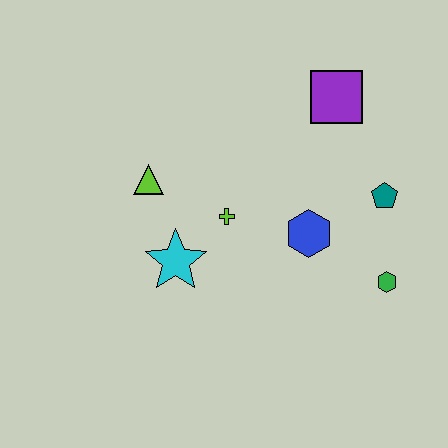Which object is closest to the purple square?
The teal pentagon is closest to the purple square.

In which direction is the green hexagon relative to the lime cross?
The green hexagon is to the right of the lime cross.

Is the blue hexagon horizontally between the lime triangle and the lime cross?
No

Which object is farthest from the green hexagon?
The lime triangle is farthest from the green hexagon.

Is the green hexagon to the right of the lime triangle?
Yes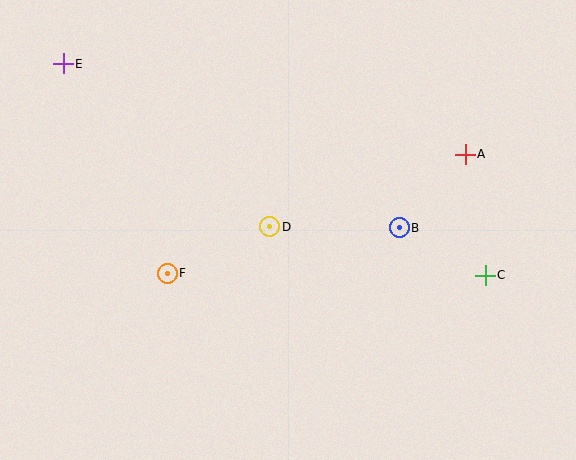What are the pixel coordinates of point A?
Point A is at (465, 154).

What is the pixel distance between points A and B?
The distance between A and B is 99 pixels.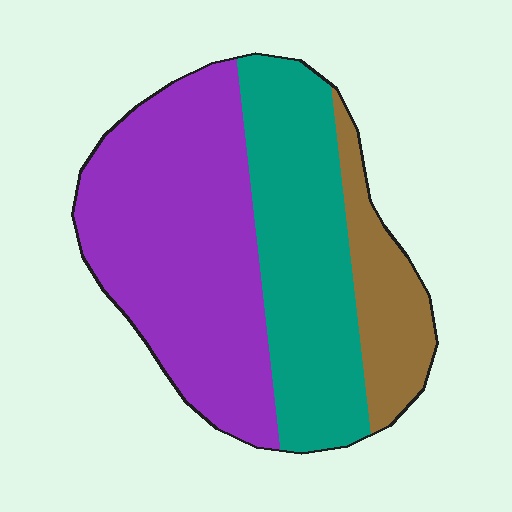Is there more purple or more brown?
Purple.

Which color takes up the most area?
Purple, at roughly 50%.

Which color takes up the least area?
Brown, at roughly 15%.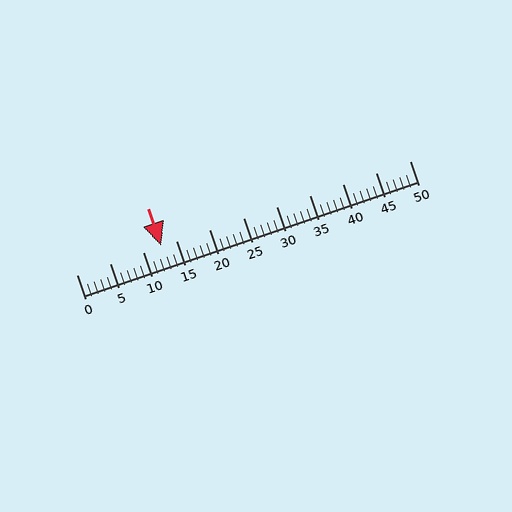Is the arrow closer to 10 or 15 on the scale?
The arrow is closer to 15.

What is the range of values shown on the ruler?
The ruler shows values from 0 to 50.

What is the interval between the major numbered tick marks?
The major tick marks are spaced 5 units apart.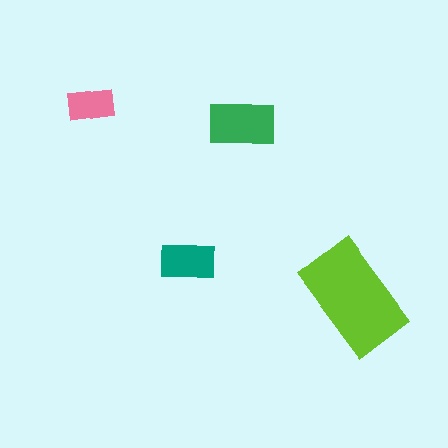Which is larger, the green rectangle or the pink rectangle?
The green one.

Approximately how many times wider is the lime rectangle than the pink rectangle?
About 2.5 times wider.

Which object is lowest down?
The lime rectangle is bottommost.